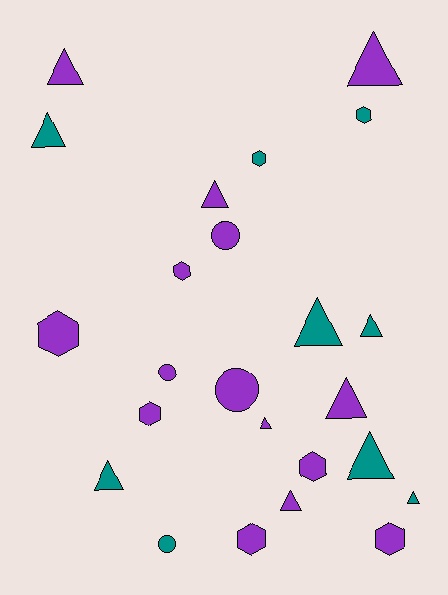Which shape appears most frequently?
Triangle, with 12 objects.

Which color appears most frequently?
Purple, with 15 objects.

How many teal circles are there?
There is 1 teal circle.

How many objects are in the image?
There are 24 objects.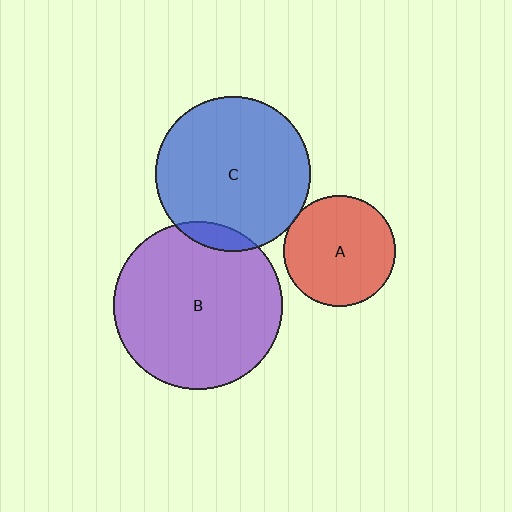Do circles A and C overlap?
Yes.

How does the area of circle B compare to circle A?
Approximately 2.3 times.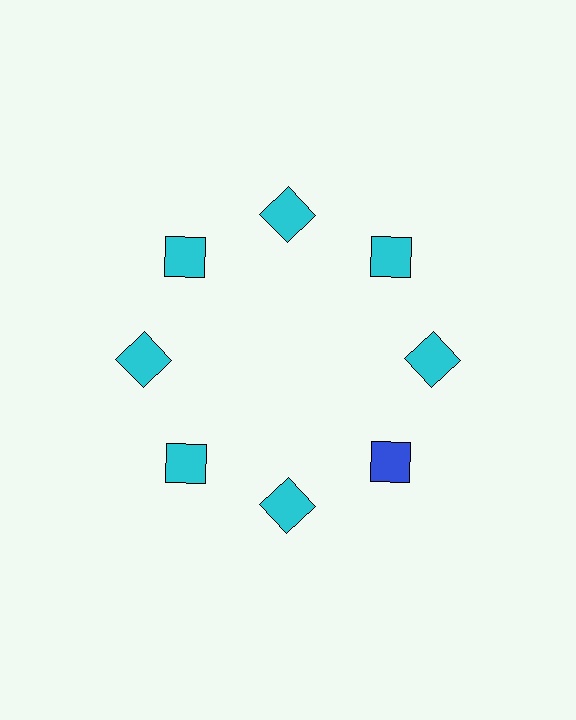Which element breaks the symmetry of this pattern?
The blue square at roughly the 4 o'clock position breaks the symmetry. All other shapes are cyan squares.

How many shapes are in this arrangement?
There are 8 shapes arranged in a ring pattern.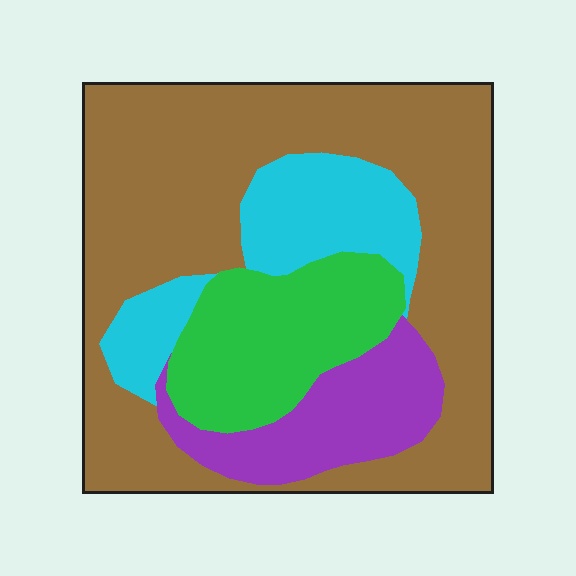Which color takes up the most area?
Brown, at roughly 55%.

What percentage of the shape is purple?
Purple takes up about one eighth (1/8) of the shape.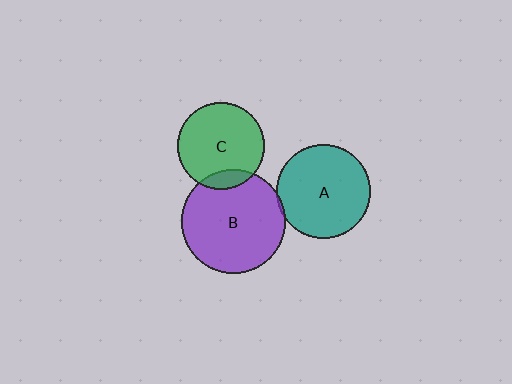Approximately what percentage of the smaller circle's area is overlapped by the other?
Approximately 5%.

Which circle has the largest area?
Circle B (purple).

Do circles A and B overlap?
Yes.